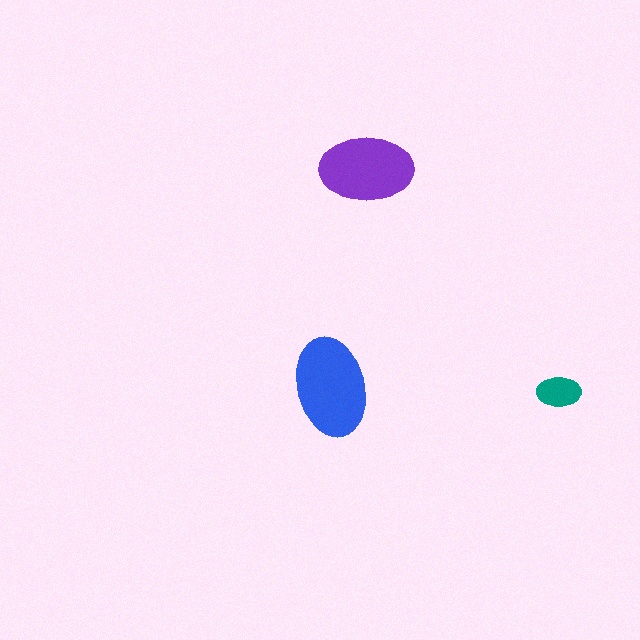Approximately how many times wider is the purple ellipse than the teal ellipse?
About 2 times wider.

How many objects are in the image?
There are 3 objects in the image.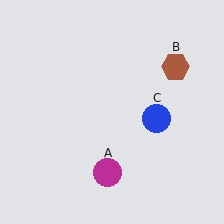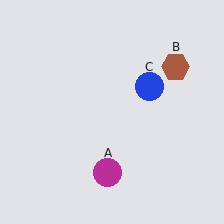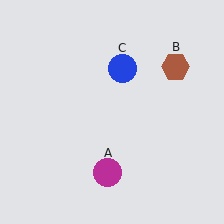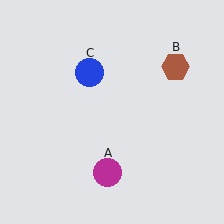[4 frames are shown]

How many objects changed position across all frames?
1 object changed position: blue circle (object C).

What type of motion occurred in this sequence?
The blue circle (object C) rotated counterclockwise around the center of the scene.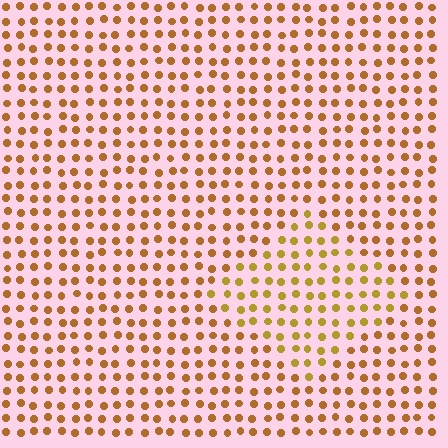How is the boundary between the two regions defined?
The boundary is defined purely by a slight shift in hue (about 21 degrees). Spacing, size, and orientation are identical on both sides.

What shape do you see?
I see a diamond.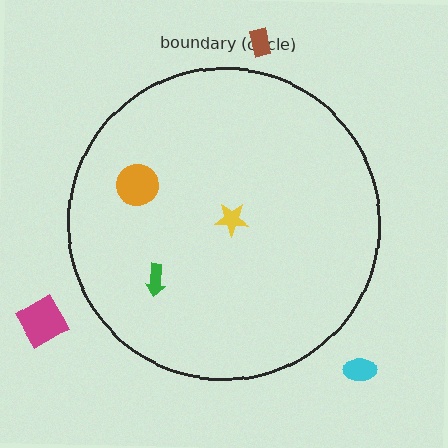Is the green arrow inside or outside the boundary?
Inside.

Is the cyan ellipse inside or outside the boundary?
Outside.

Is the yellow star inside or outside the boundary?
Inside.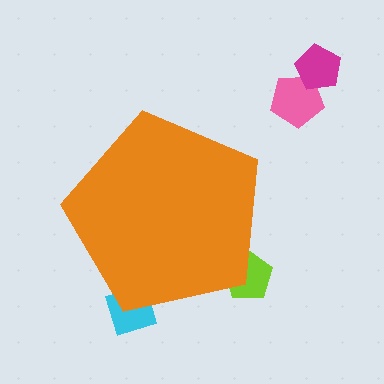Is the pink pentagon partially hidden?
No, the pink pentagon is fully visible.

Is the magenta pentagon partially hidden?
No, the magenta pentagon is fully visible.